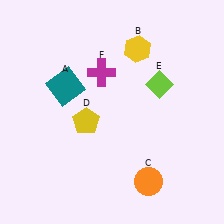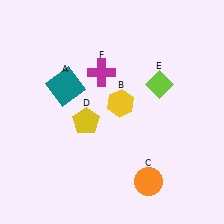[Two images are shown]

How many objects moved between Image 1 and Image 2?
1 object moved between the two images.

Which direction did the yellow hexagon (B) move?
The yellow hexagon (B) moved down.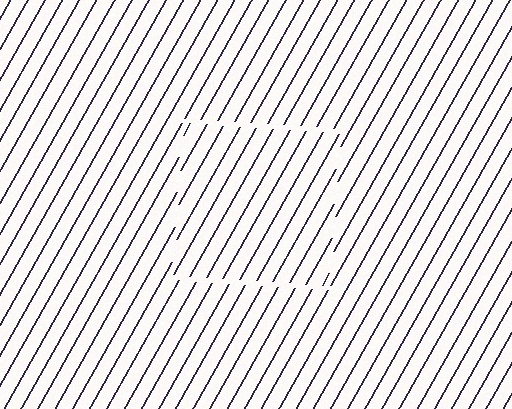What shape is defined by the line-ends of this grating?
An illusory square. The interior of the shape contains the same grating, shifted by half a period — the contour is defined by the phase discontinuity where line-ends from the inner and outer gratings abut.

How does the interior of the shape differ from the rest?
The interior of the shape contains the same grating, shifted by half a period — the contour is defined by the phase discontinuity where line-ends from the inner and outer gratings abut.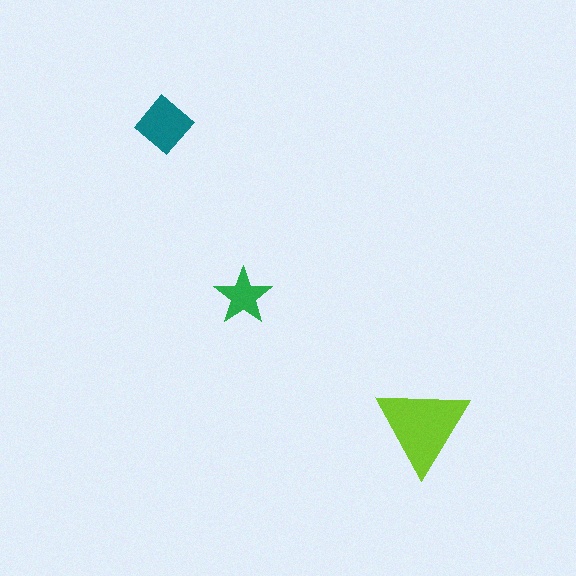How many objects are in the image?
There are 3 objects in the image.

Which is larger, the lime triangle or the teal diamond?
The lime triangle.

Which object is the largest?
The lime triangle.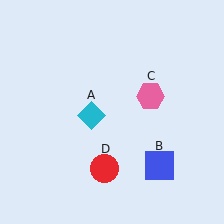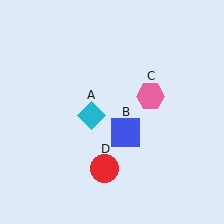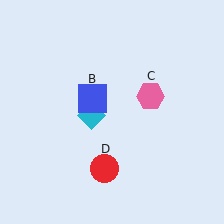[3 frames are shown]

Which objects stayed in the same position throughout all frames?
Cyan diamond (object A) and pink hexagon (object C) and red circle (object D) remained stationary.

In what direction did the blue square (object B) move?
The blue square (object B) moved up and to the left.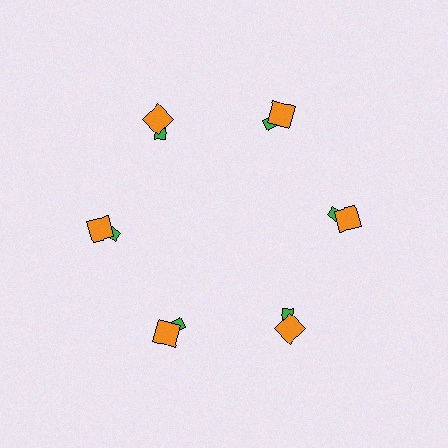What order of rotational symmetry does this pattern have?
This pattern has 6-fold rotational symmetry.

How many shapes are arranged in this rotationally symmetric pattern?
There are 12 shapes, arranged in 6 groups of 2.